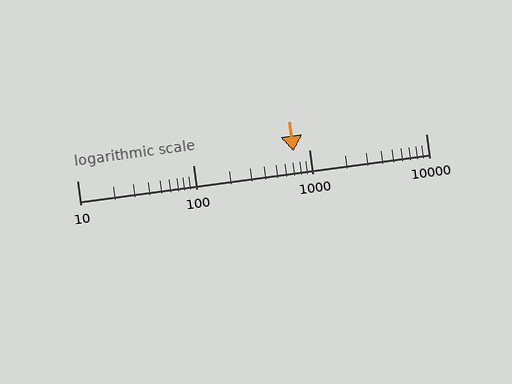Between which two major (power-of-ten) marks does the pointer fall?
The pointer is between 100 and 1000.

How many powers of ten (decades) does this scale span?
The scale spans 3 decades, from 10 to 10000.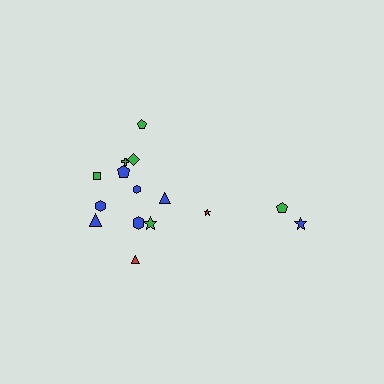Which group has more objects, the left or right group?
The left group.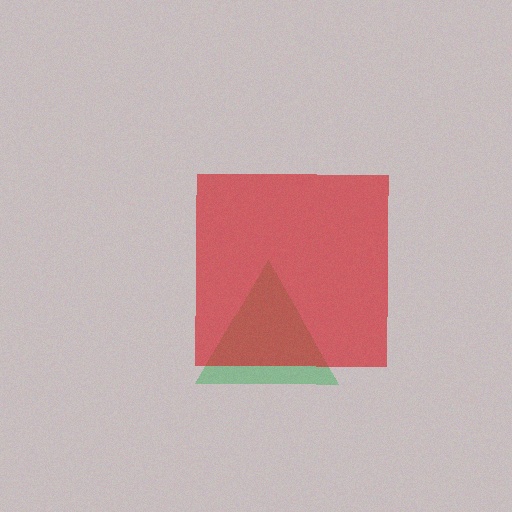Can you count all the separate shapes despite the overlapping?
Yes, there are 2 separate shapes.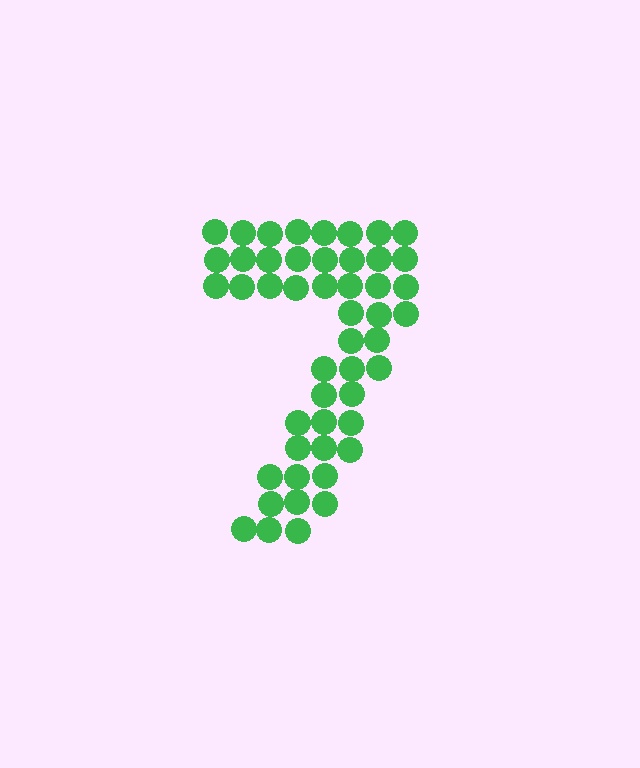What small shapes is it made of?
It is made of small circles.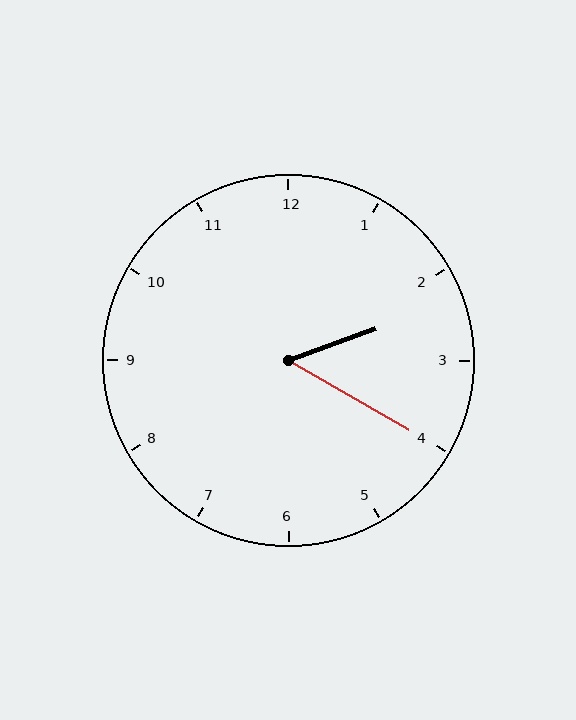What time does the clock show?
2:20.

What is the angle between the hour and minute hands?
Approximately 50 degrees.